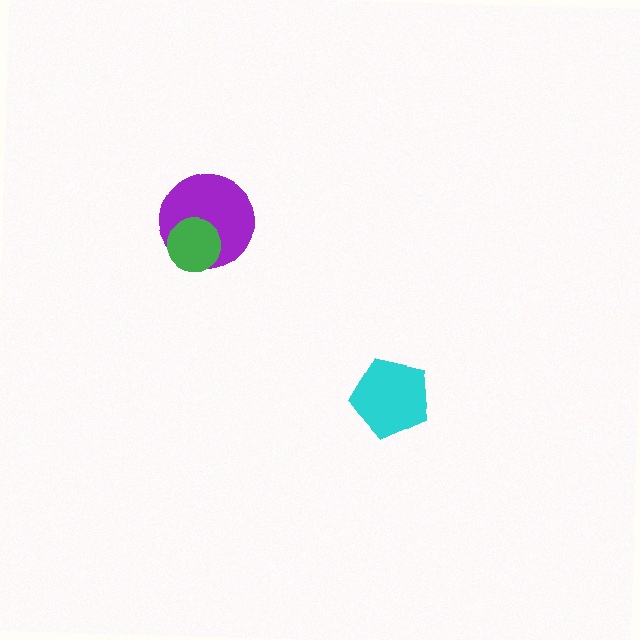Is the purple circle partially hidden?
Yes, it is partially covered by another shape.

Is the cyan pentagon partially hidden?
No, no other shape covers it.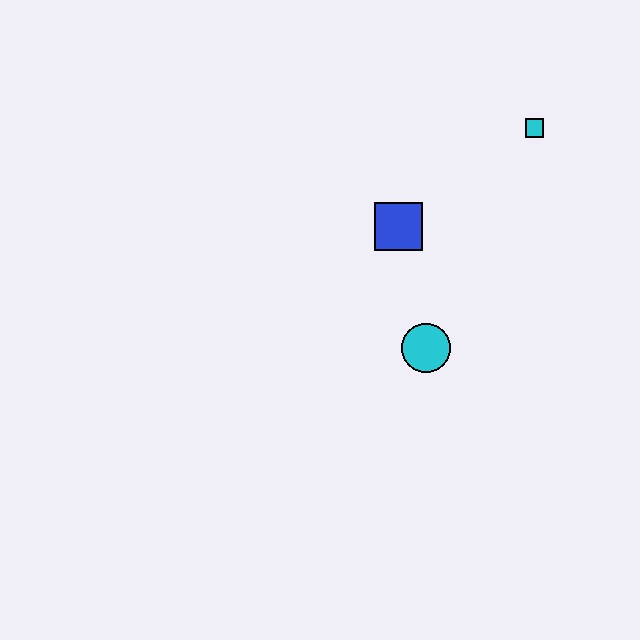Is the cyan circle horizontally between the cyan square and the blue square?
Yes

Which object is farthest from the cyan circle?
The cyan square is farthest from the cyan circle.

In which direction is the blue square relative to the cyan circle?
The blue square is above the cyan circle.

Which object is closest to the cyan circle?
The blue square is closest to the cyan circle.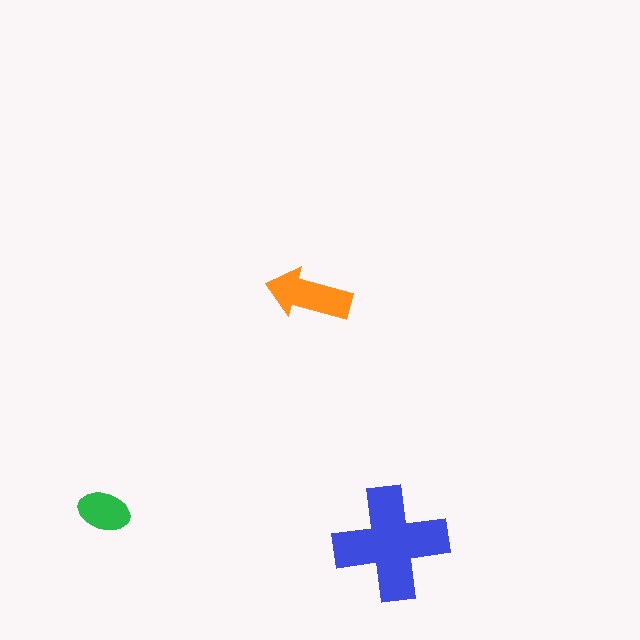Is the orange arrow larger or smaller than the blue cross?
Smaller.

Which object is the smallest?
The green ellipse.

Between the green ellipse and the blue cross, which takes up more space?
The blue cross.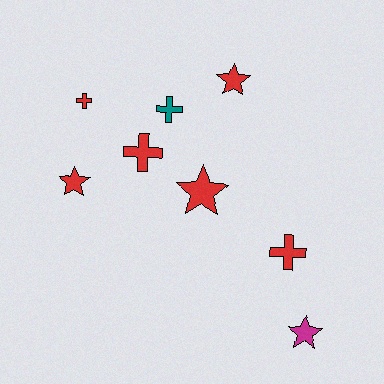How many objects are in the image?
There are 8 objects.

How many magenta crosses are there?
There are no magenta crosses.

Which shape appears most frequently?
Cross, with 4 objects.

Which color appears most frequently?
Red, with 6 objects.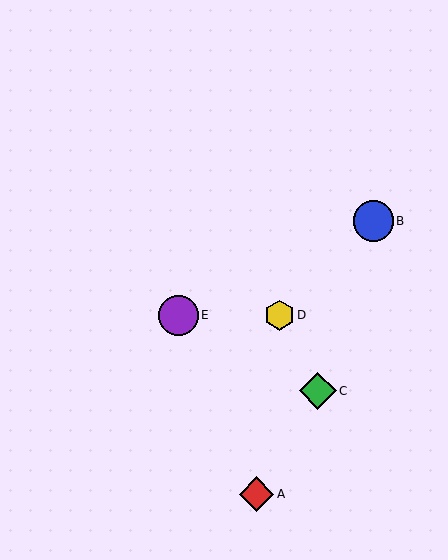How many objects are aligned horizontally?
2 objects (D, E) are aligned horizontally.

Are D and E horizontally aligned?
Yes, both are at y≈315.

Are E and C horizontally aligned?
No, E is at y≈315 and C is at y≈391.